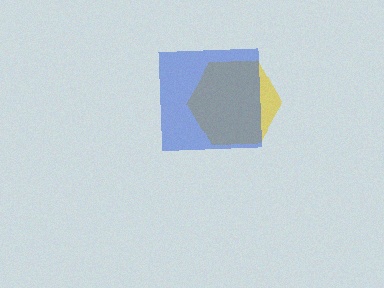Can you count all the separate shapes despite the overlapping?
Yes, there are 2 separate shapes.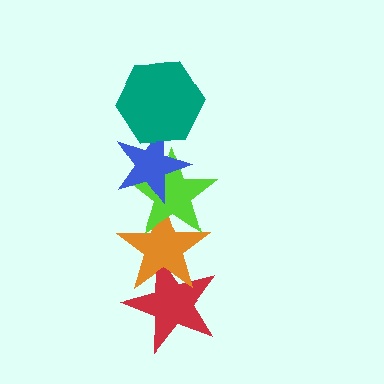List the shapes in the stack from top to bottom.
From top to bottom: the teal hexagon, the blue star, the lime star, the orange star, the red star.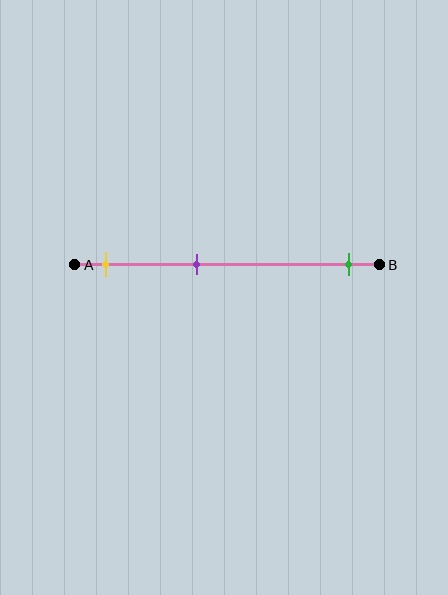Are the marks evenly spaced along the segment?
No, the marks are not evenly spaced.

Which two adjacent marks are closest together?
The yellow and purple marks are the closest adjacent pair.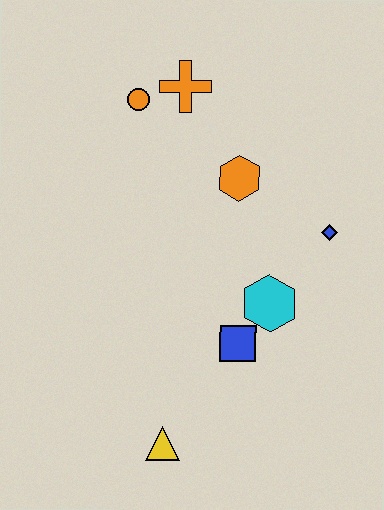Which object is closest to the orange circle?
The orange cross is closest to the orange circle.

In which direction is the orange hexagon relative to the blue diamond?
The orange hexagon is to the left of the blue diamond.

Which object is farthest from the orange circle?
The yellow triangle is farthest from the orange circle.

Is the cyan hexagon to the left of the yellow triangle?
No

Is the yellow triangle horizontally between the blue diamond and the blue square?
No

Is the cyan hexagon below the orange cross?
Yes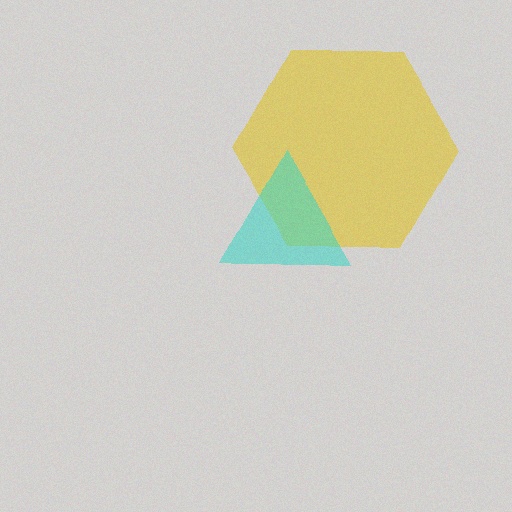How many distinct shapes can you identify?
There are 2 distinct shapes: a yellow hexagon, a cyan triangle.